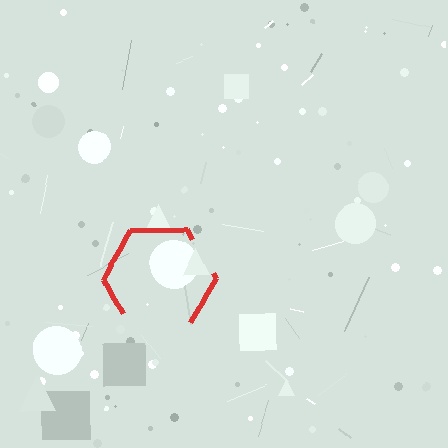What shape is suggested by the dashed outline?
The dashed outline suggests a hexagon.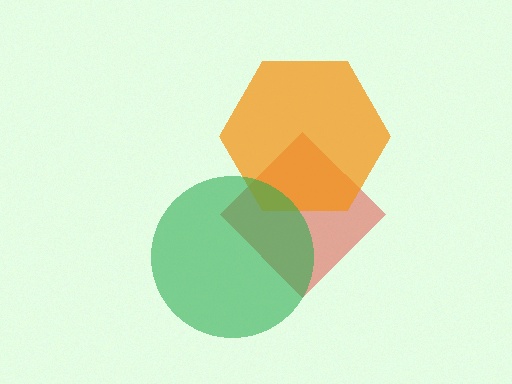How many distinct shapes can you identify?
There are 3 distinct shapes: a red diamond, an orange hexagon, a green circle.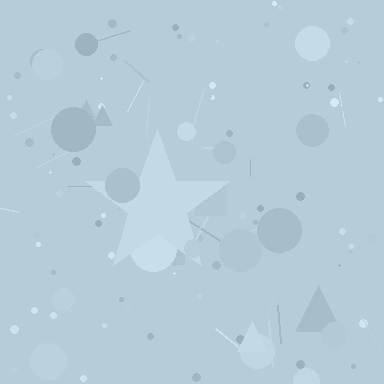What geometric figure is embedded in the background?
A star is embedded in the background.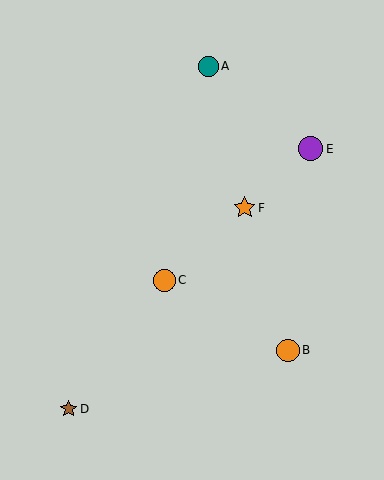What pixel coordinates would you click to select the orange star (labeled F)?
Click at (245, 208) to select the orange star F.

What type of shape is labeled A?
Shape A is a teal circle.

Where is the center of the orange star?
The center of the orange star is at (245, 208).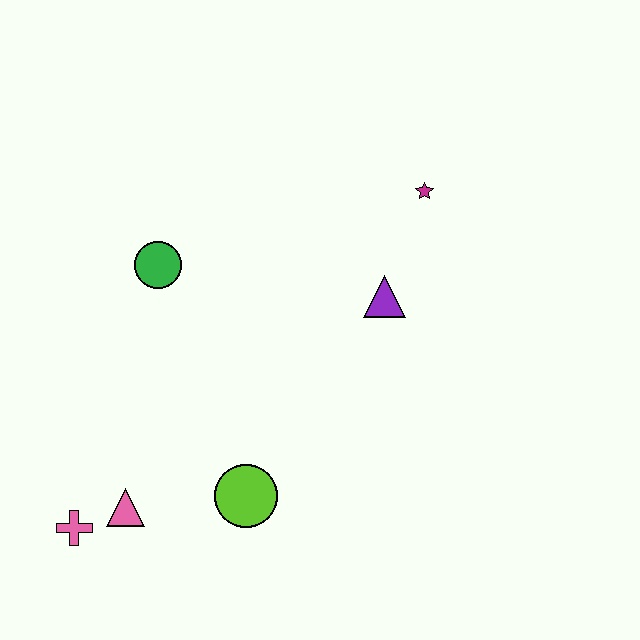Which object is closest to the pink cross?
The pink triangle is closest to the pink cross.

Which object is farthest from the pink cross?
The magenta star is farthest from the pink cross.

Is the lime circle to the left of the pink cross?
No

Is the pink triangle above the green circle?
No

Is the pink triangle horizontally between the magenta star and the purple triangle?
No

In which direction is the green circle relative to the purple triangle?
The green circle is to the left of the purple triangle.